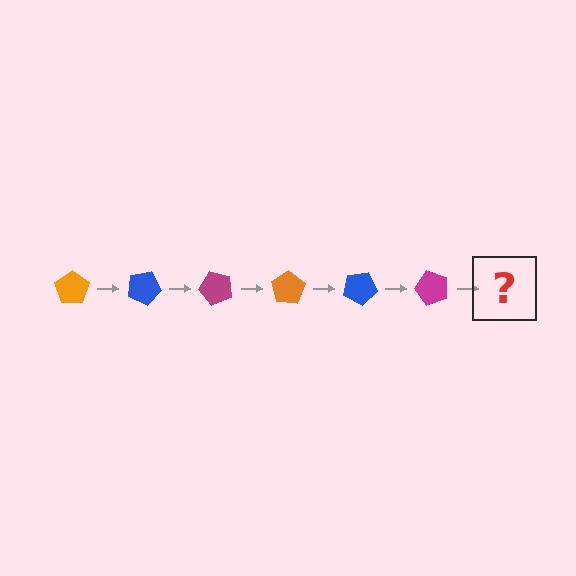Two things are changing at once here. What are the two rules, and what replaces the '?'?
The two rules are that it rotates 25 degrees each step and the color cycles through orange, blue, and magenta. The '?' should be an orange pentagon, rotated 150 degrees from the start.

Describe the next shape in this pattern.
It should be an orange pentagon, rotated 150 degrees from the start.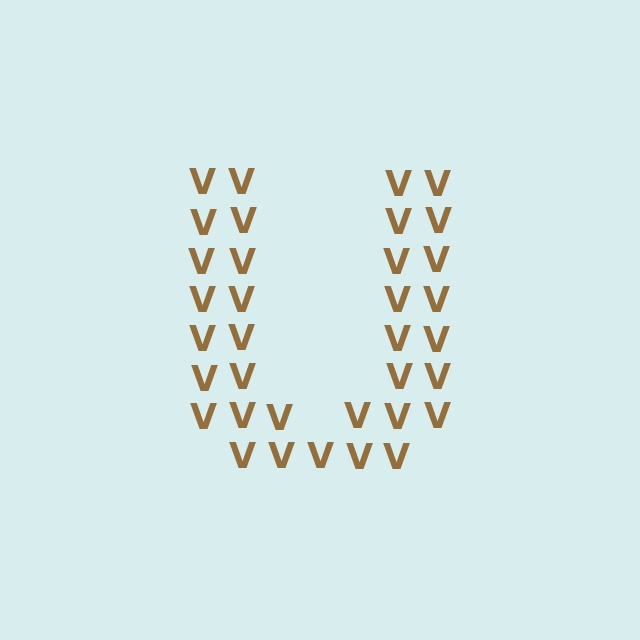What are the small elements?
The small elements are letter V's.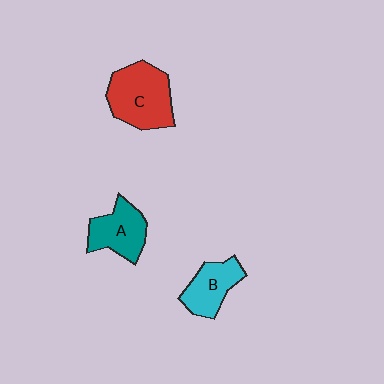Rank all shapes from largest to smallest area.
From largest to smallest: C (red), A (teal), B (cyan).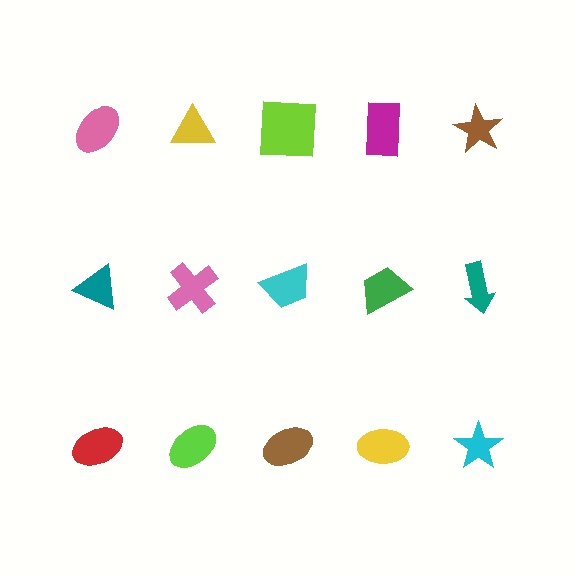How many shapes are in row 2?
5 shapes.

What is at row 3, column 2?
A lime ellipse.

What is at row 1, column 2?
A yellow triangle.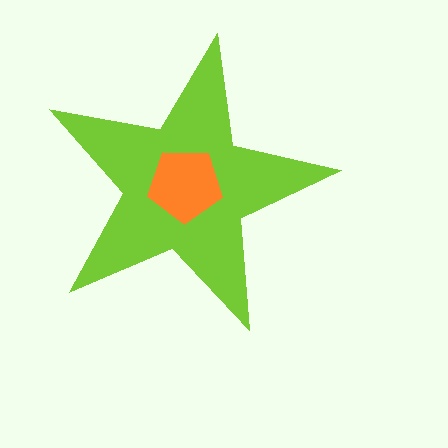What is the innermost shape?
The orange pentagon.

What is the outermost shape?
The lime star.